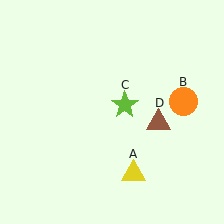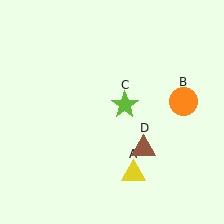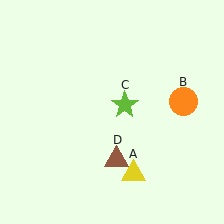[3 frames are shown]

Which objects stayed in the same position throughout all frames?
Yellow triangle (object A) and orange circle (object B) and lime star (object C) remained stationary.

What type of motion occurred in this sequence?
The brown triangle (object D) rotated clockwise around the center of the scene.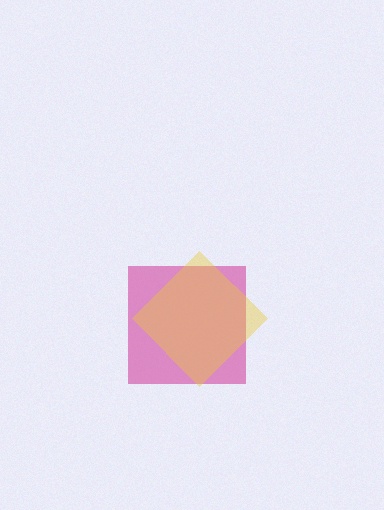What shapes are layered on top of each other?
The layered shapes are: a magenta square, a yellow diamond.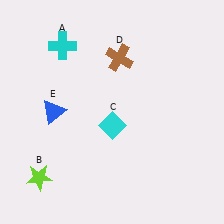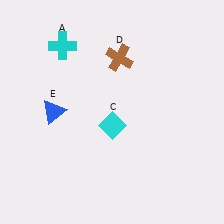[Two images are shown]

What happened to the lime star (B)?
The lime star (B) was removed in Image 2. It was in the bottom-left area of Image 1.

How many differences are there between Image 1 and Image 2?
There is 1 difference between the two images.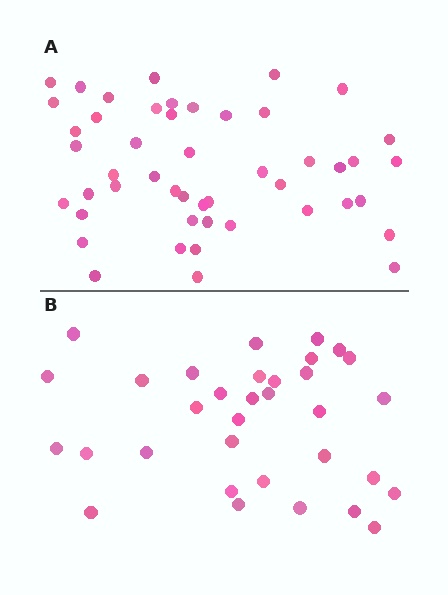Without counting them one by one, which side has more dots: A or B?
Region A (the top region) has more dots.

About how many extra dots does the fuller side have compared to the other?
Region A has approximately 15 more dots than region B.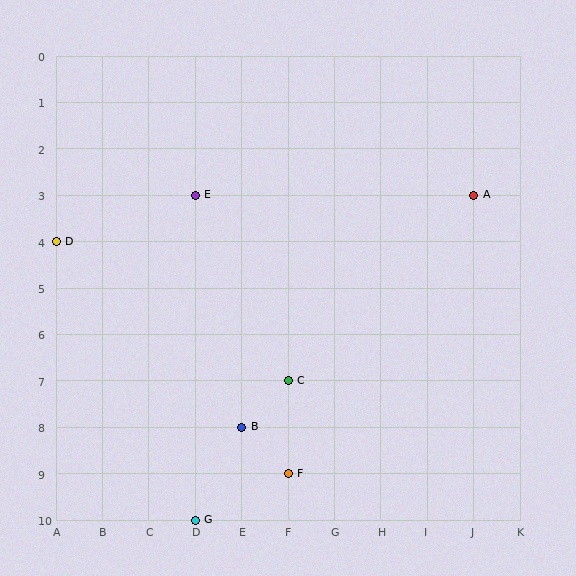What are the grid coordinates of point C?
Point C is at grid coordinates (F, 7).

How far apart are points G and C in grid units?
Points G and C are 2 columns and 3 rows apart (about 3.6 grid units diagonally).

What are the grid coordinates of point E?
Point E is at grid coordinates (D, 3).